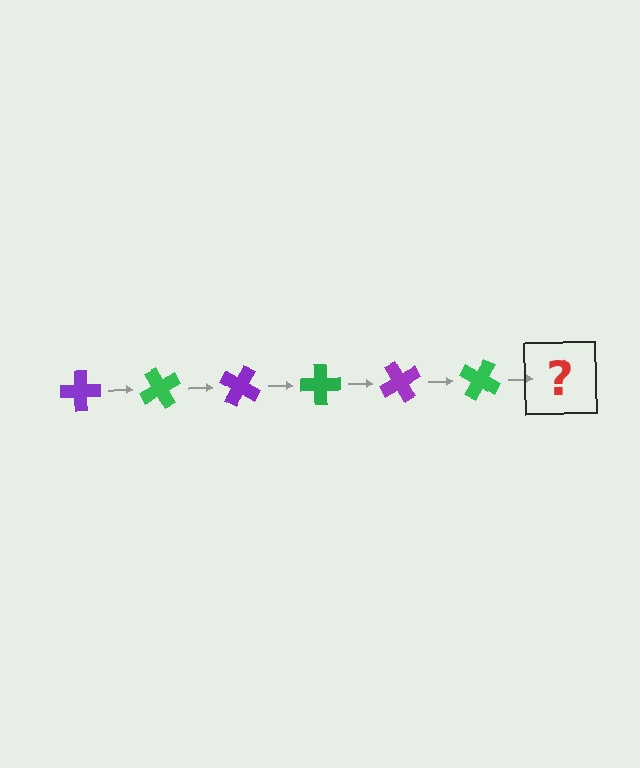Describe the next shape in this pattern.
It should be a purple cross, rotated 360 degrees from the start.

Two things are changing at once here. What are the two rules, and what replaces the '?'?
The two rules are that it rotates 60 degrees each step and the color cycles through purple and green. The '?' should be a purple cross, rotated 360 degrees from the start.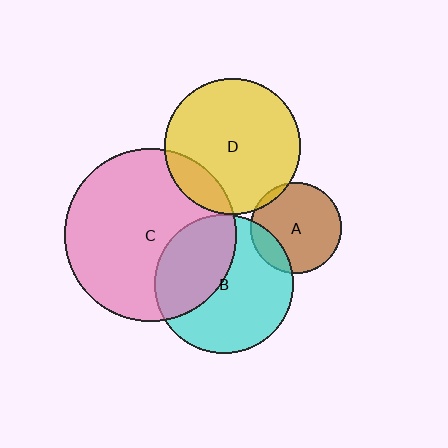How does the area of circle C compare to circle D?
Approximately 1.6 times.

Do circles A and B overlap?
Yes.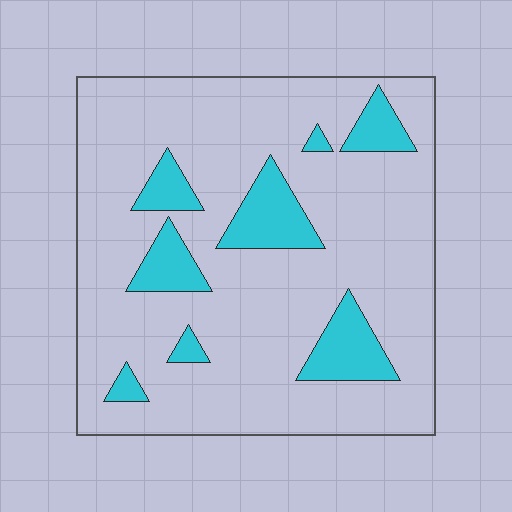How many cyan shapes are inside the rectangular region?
8.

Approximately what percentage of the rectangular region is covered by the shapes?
Approximately 15%.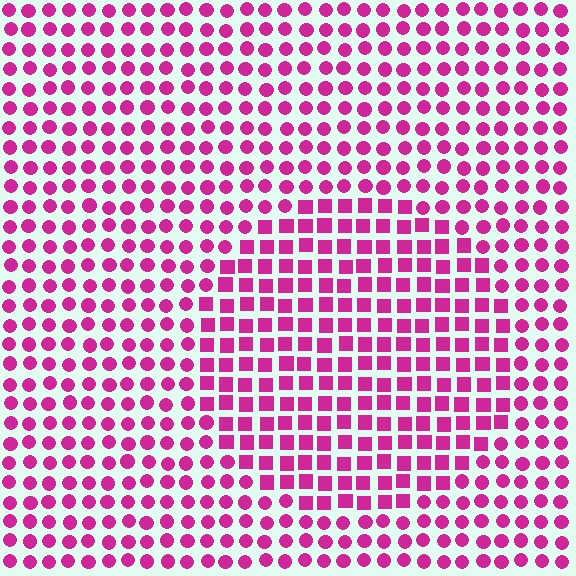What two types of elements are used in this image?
The image uses squares inside the circle region and circles outside it.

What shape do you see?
I see a circle.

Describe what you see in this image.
The image is filled with small magenta elements arranged in a uniform grid. A circle-shaped region contains squares, while the surrounding area contains circles. The boundary is defined purely by the change in element shape.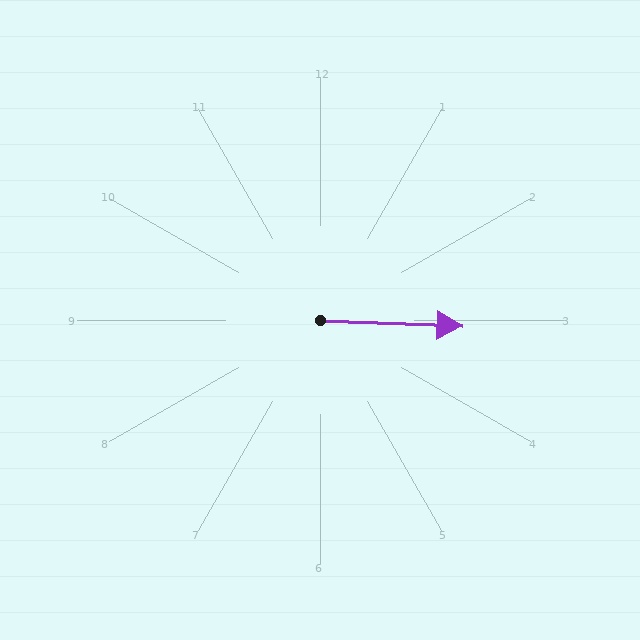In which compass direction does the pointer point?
East.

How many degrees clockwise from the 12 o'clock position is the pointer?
Approximately 92 degrees.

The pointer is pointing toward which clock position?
Roughly 3 o'clock.